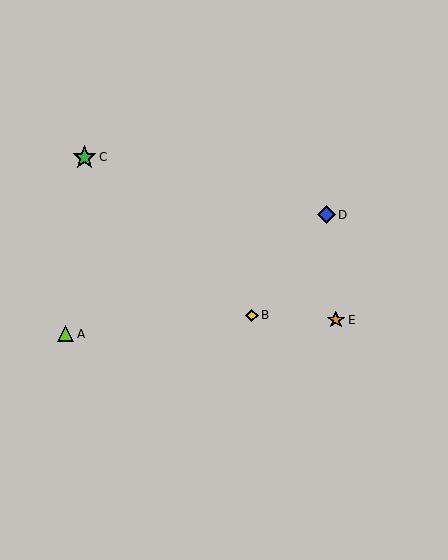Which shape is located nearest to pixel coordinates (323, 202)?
The blue diamond (labeled D) at (327, 215) is nearest to that location.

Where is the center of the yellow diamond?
The center of the yellow diamond is at (252, 315).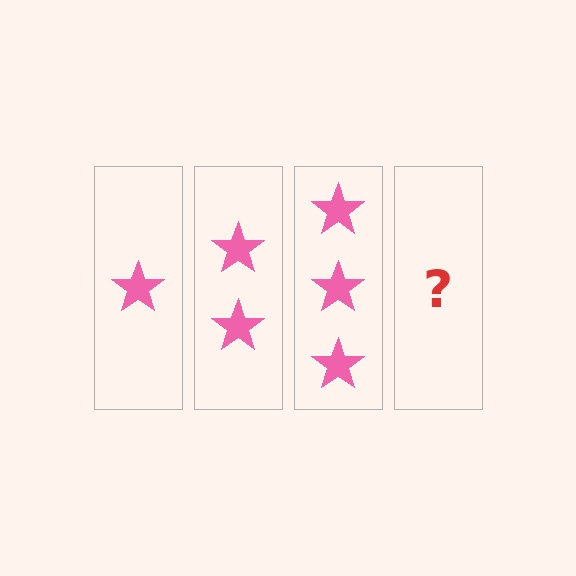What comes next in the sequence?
The next element should be 4 stars.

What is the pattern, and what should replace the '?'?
The pattern is that each step adds one more star. The '?' should be 4 stars.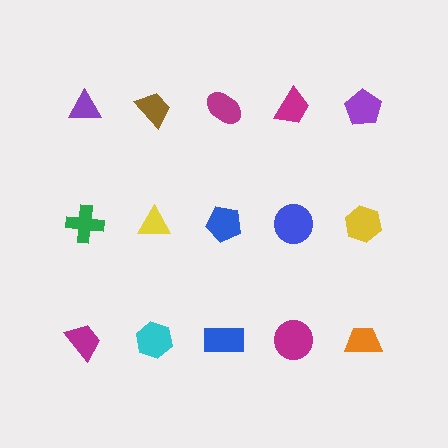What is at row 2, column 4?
A blue circle.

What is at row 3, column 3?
A blue rectangle.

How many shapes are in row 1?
5 shapes.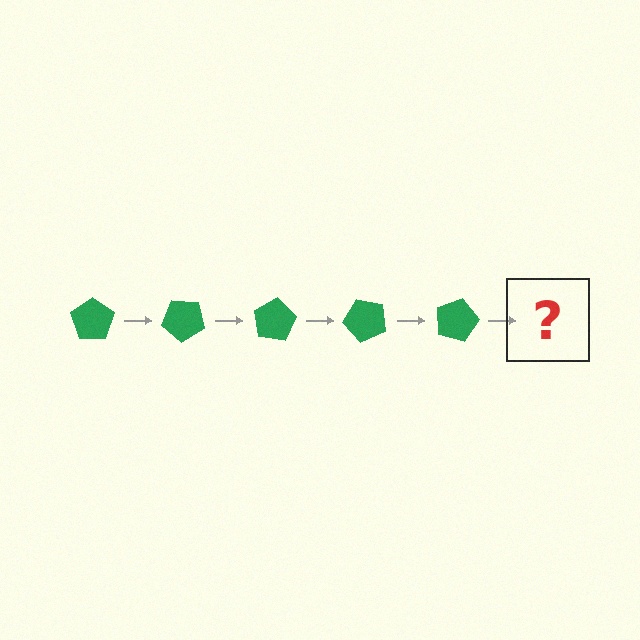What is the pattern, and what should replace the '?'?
The pattern is that the pentagon rotates 40 degrees each step. The '?' should be a green pentagon rotated 200 degrees.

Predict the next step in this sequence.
The next step is a green pentagon rotated 200 degrees.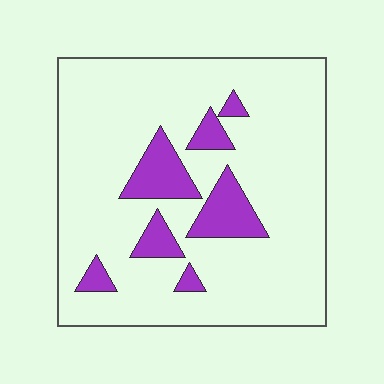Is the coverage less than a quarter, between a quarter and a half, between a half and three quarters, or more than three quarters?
Less than a quarter.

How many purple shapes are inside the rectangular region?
7.